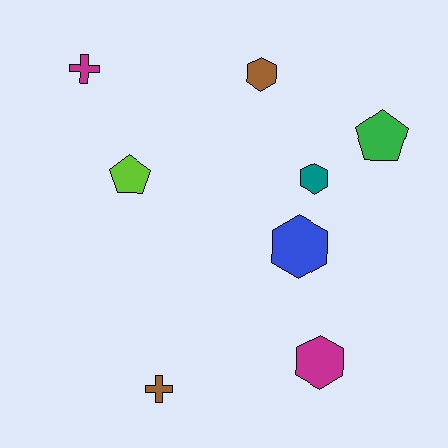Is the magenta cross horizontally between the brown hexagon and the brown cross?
No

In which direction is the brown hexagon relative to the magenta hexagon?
The brown hexagon is above the magenta hexagon.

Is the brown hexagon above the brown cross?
Yes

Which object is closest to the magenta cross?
The lime pentagon is closest to the magenta cross.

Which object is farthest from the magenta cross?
The magenta hexagon is farthest from the magenta cross.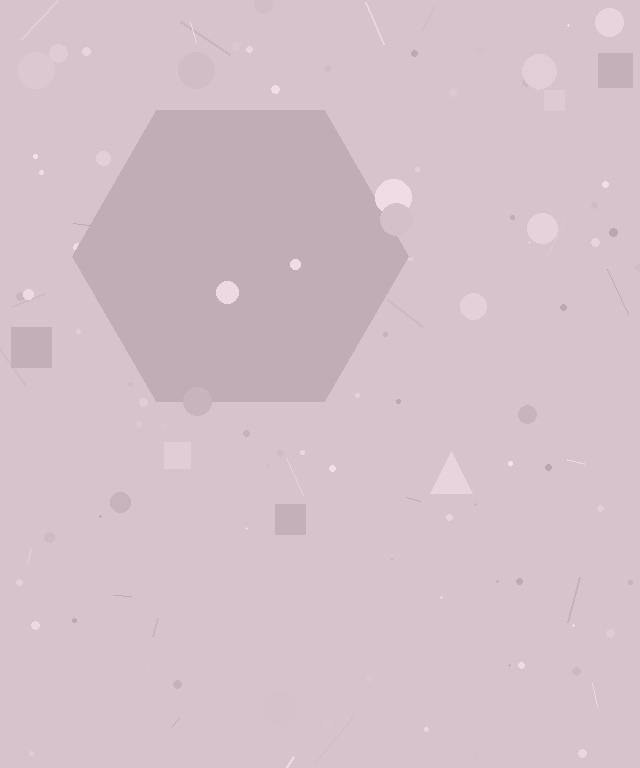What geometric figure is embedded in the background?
A hexagon is embedded in the background.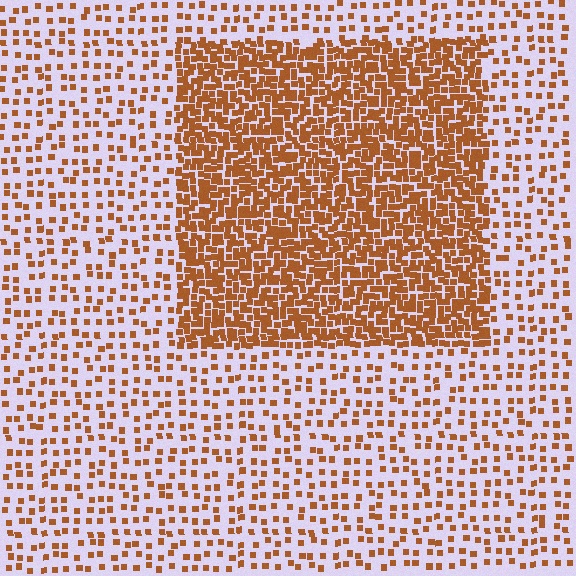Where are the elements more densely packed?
The elements are more densely packed inside the rectangle boundary.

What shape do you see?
I see a rectangle.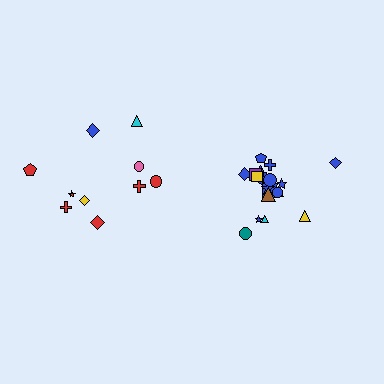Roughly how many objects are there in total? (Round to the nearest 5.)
Roughly 35 objects in total.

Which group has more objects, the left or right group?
The right group.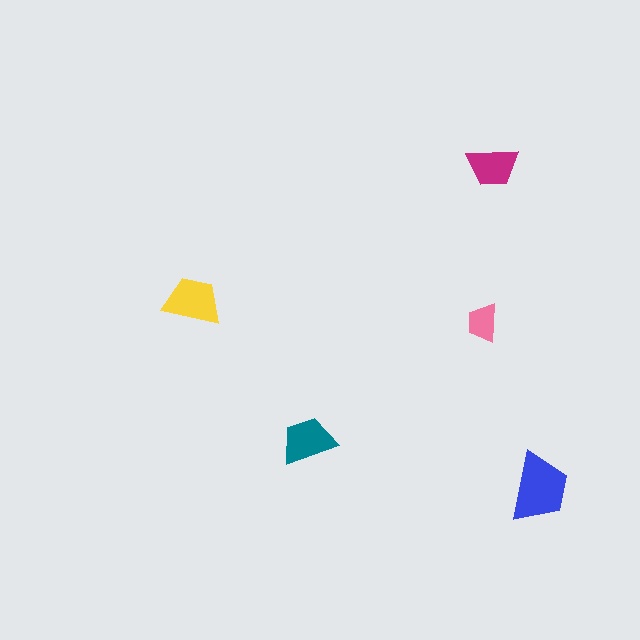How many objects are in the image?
There are 5 objects in the image.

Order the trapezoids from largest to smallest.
the blue one, the yellow one, the teal one, the magenta one, the pink one.